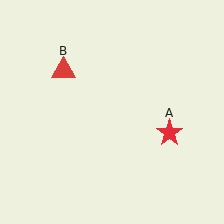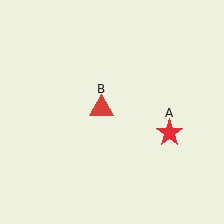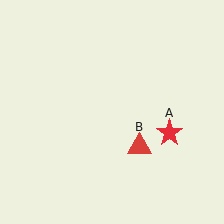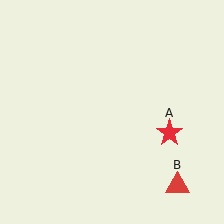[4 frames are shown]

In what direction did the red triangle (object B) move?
The red triangle (object B) moved down and to the right.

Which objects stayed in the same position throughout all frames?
Red star (object A) remained stationary.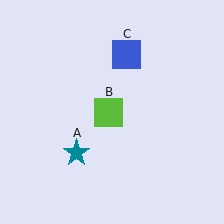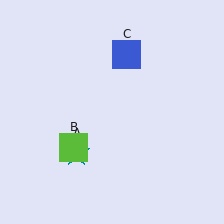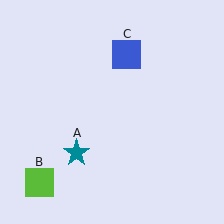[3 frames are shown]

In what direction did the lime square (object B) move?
The lime square (object B) moved down and to the left.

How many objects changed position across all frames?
1 object changed position: lime square (object B).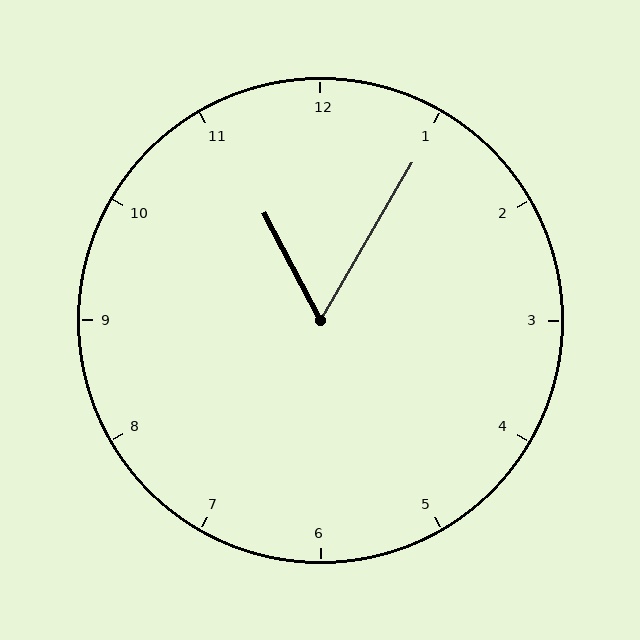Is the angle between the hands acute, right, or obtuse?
It is acute.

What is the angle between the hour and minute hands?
Approximately 58 degrees.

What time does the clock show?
11:05.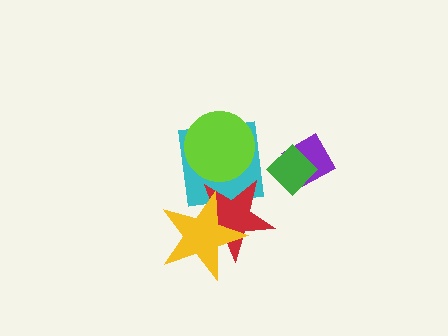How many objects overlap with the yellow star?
2 objects overlap with the yellow star.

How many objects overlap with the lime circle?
1 object overlaps with the lime circle.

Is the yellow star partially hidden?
No, no other shape covers it.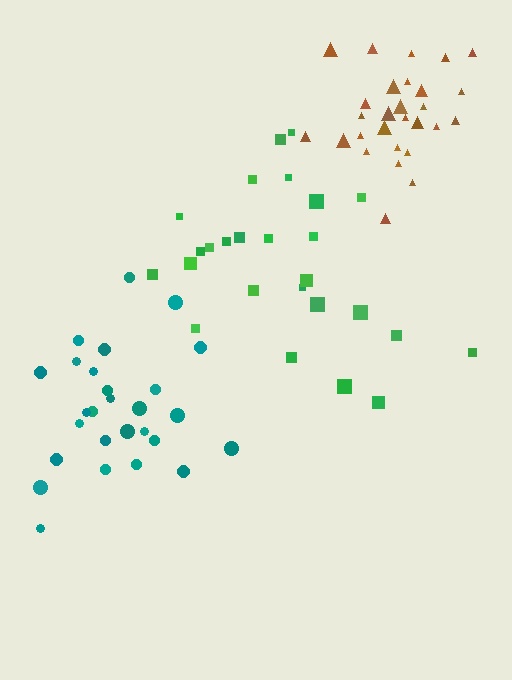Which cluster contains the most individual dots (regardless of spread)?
Brown (28).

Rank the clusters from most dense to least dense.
brown, teal, green.